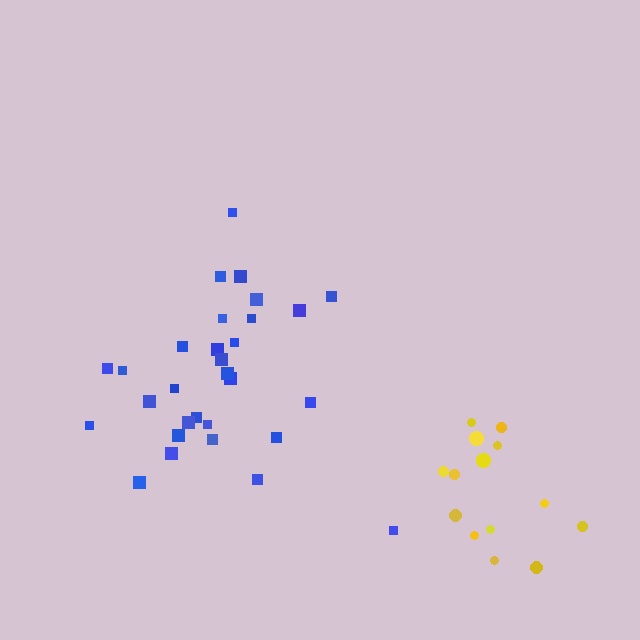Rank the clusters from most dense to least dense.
yellow, blue.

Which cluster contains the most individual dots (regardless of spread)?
Blue (30).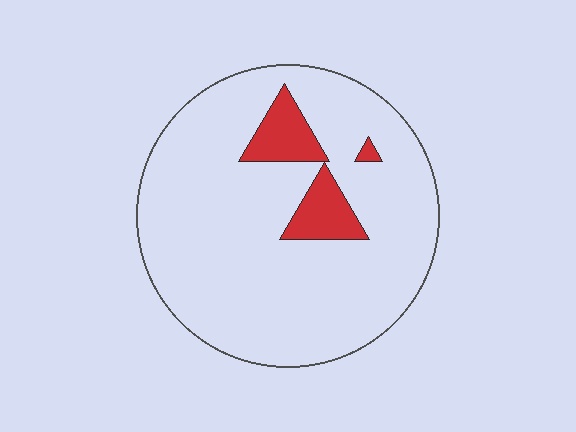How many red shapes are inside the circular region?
3.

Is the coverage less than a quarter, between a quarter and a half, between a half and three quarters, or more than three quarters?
Less than a quarter.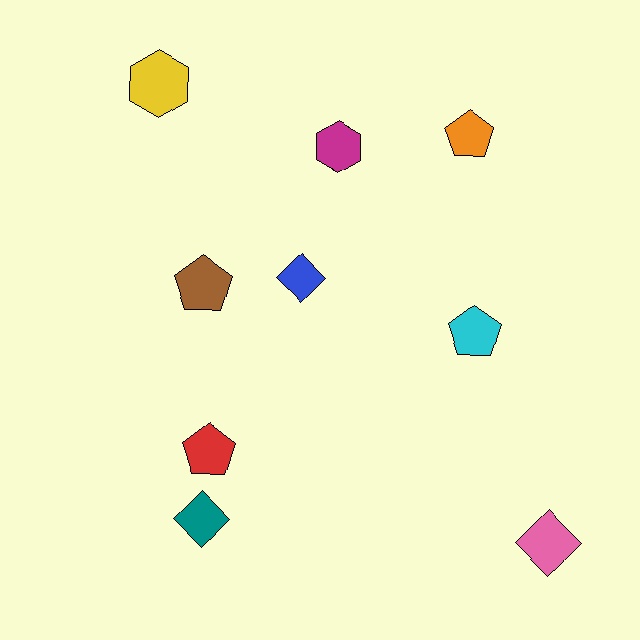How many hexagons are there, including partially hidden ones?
There are 2 hexagons.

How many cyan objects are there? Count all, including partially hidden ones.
There is 1 cyan object.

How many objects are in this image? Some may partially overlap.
There are 9 objects.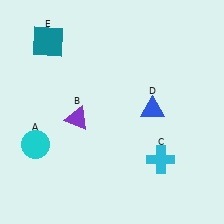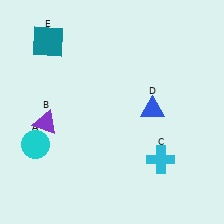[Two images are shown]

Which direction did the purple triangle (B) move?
The purple triangle (B) moved left.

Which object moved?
The purple triangle (B) moved left.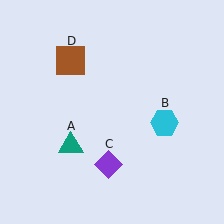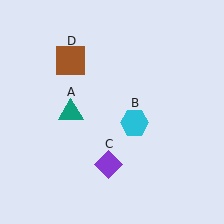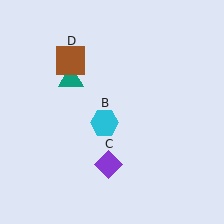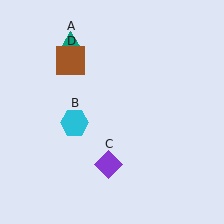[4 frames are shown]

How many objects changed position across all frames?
2 objects changed position: teal triangle (object A), cyan hexagon (object B).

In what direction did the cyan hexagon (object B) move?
The cyan hexagon (object B) moved left.